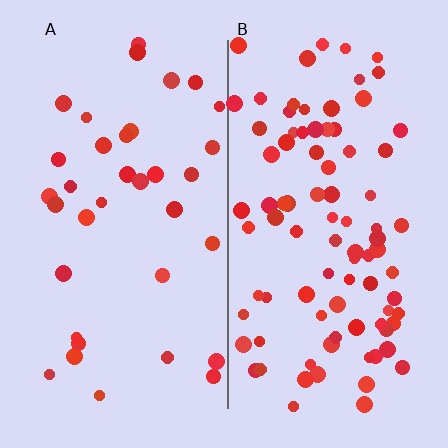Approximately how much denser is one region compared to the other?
Approximately 2.5× — region B over region A.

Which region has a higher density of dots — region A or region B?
B (the right).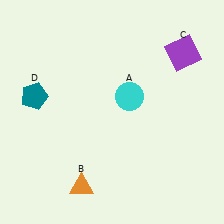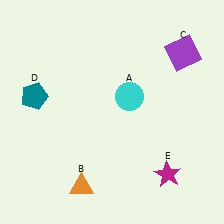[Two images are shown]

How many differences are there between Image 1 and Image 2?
There is 1 difference between the two images.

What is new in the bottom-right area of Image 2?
A magenta star (E) was added in the bottom-right area of Image 2.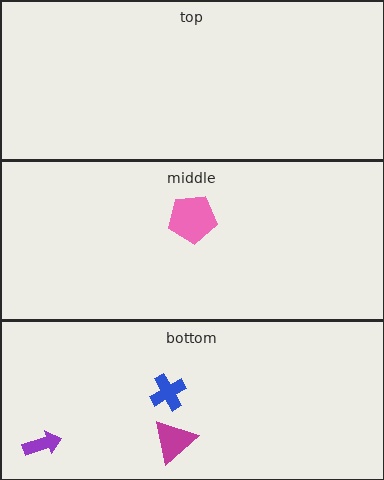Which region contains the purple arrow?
The bottom region.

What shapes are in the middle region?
The pink pentagon.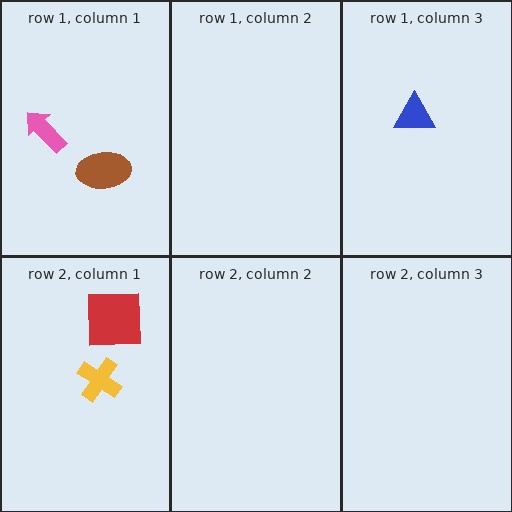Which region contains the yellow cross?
The row 2, column 1 region.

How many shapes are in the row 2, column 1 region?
2.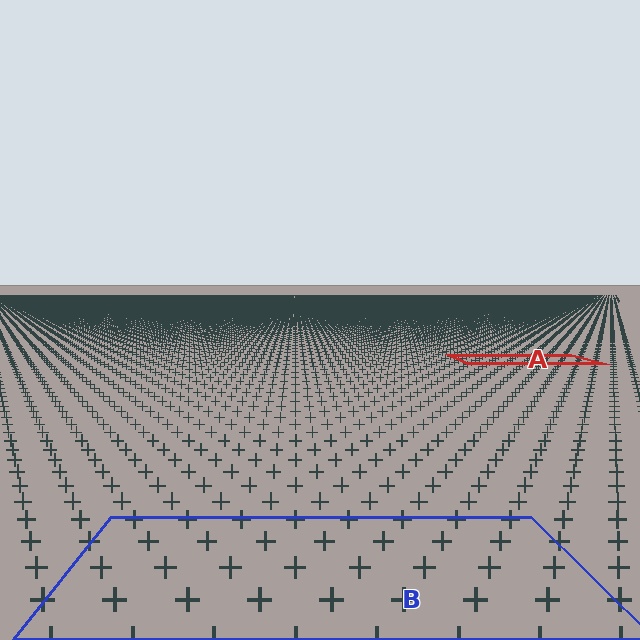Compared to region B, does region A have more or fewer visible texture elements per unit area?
Region A has more texture elements per unit area — they are packed more densely because it is farther away.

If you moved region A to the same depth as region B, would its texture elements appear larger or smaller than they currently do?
They would appear larger. At a closer depth, the same texture elements are projected at a bigger on-screen size.